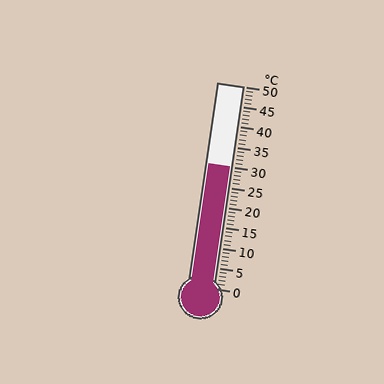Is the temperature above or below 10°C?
The temperature is above 10°C.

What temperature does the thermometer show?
The thermometer shows approximately 30°C.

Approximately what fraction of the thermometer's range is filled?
The thermometer is filled to approximately 60% of its range.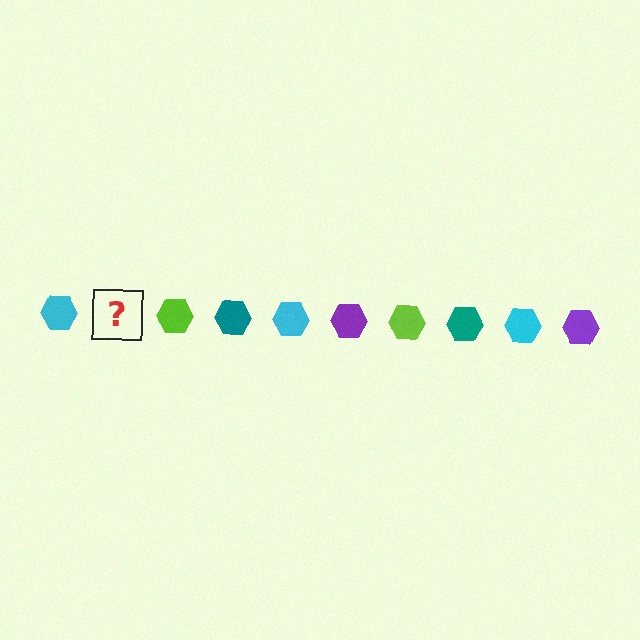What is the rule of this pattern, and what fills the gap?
The rule is that the pattern cycles through cyan, purple, lime, teal hexagons. The gap should be filled with a purple hexagon.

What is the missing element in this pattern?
The missing element is a purple hexagon.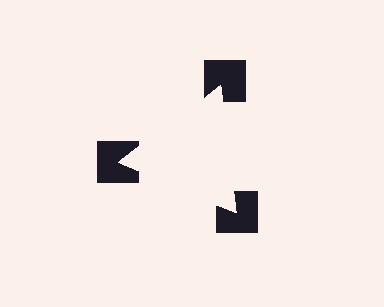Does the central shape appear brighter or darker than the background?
It typically appears slightly brighter than the background, even though no actual brightness change is drawn.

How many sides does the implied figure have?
3 sides.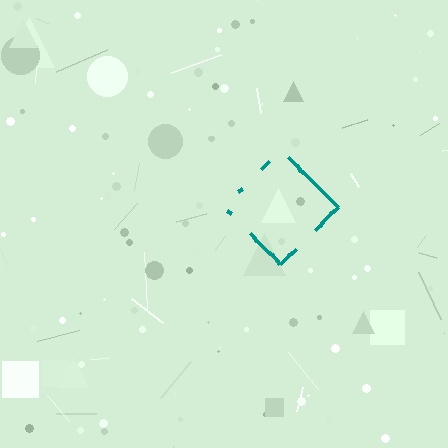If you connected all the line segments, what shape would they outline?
They would outline a diamond.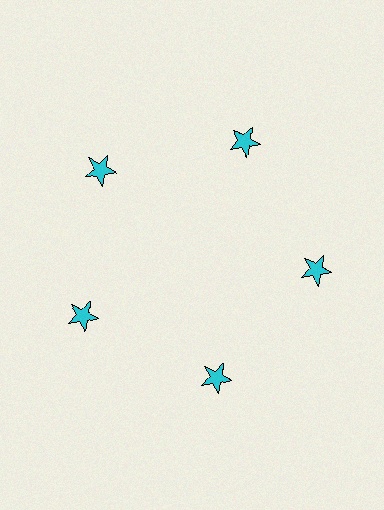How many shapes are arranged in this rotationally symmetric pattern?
There are 5 shapes, arranged in 5 groups of 1.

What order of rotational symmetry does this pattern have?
This pattern has 5-fold rotational symmetry.